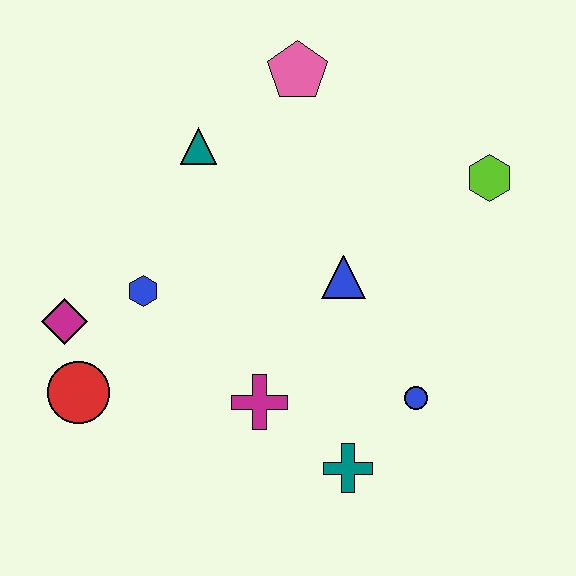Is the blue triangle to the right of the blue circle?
No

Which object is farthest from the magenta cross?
The pink pentagon is farthest from the magenta cross.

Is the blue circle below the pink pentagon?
Yes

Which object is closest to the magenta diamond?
The red circle is closest to the magenta diamond.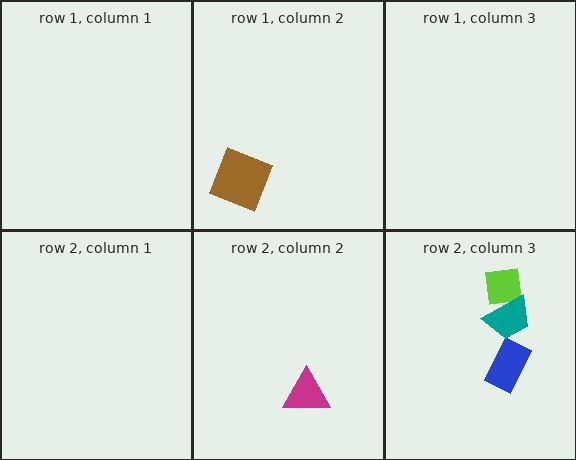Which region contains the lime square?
The row 2, column 3 region.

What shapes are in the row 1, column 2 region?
The brown square.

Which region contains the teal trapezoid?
The row 2, column 3 region.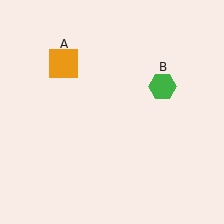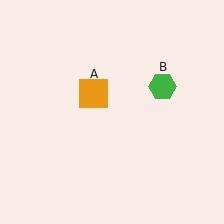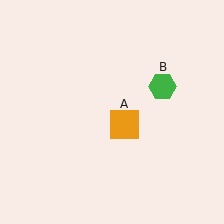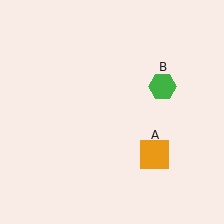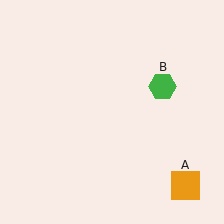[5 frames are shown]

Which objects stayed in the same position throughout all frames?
Green hexagon (object B) remained stationary.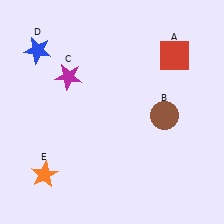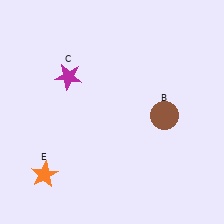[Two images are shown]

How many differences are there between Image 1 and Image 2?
There are 2 differences between the two images.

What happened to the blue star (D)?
The blue star (D) was removed in Image 2. It was in the top-left area of Image 1.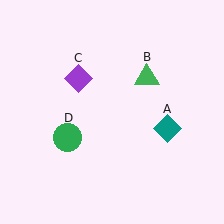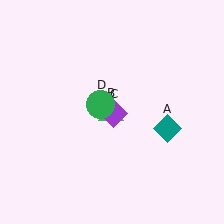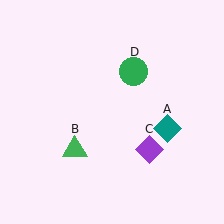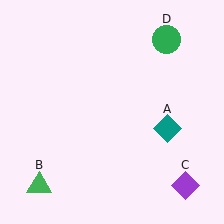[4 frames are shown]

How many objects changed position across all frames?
3 objects changed position: green triangle (object B), purple diamond (object C), green circle (object D).